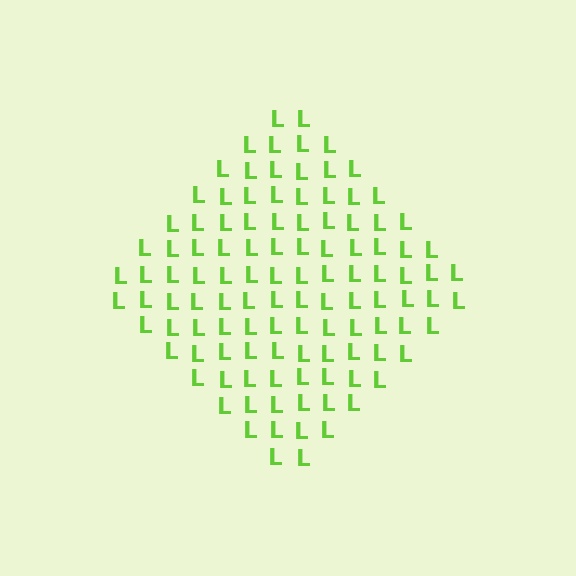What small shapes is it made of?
It is made of small letter L's.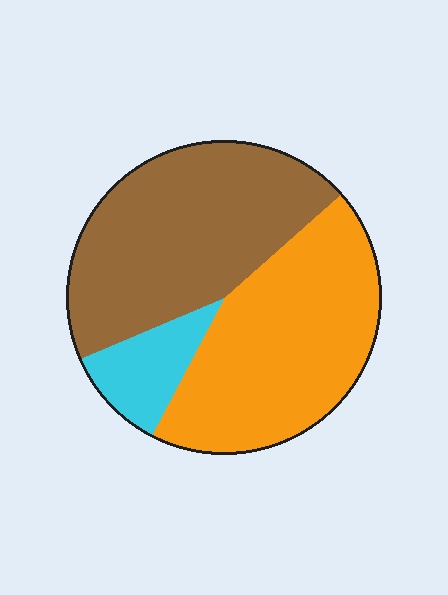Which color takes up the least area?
Cyan, at roughly 10%.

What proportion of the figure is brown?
Brown covers roughly 45% of the figure.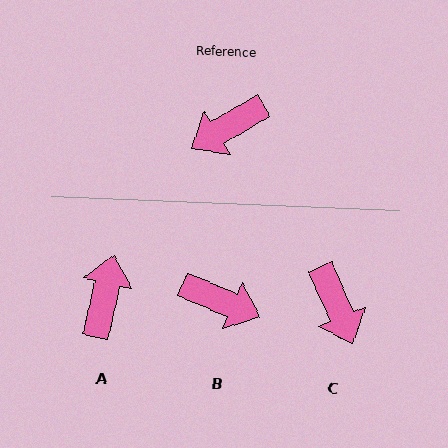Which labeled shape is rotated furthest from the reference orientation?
A, about 133 degrees away.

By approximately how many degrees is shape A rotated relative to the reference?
Approximately 133 degrees clockwise.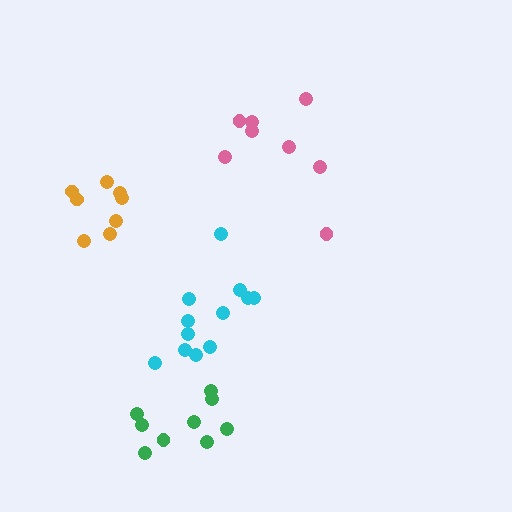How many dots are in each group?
Group 1: 8 dots, Group 2: 12 dots, Group 3: 9 dots, Group 4: 8 dots (37 total).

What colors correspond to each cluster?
The clusters are colored: orange, cyan, green, pink.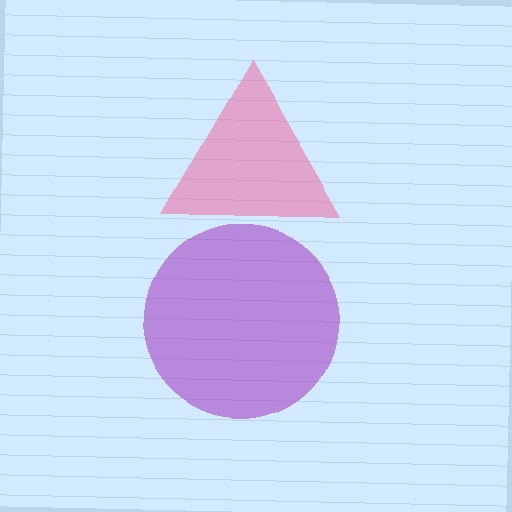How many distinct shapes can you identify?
There are 2 distinct shapes: a pink triangle, a purple circle.